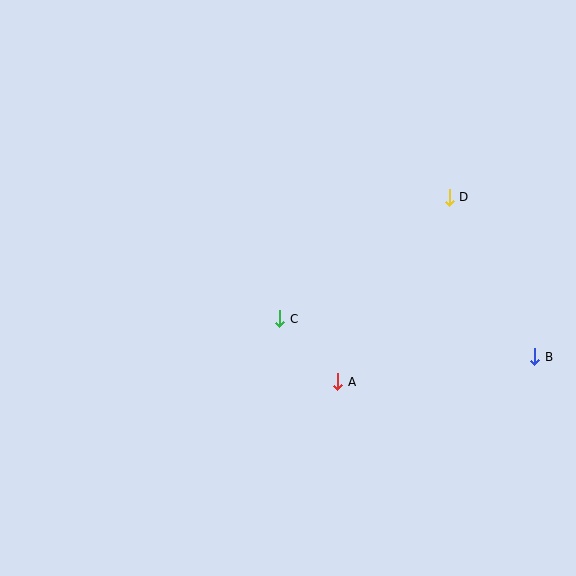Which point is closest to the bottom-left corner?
Point C is closest to the bottom-left corner.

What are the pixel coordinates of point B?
Point B is at (535, 357).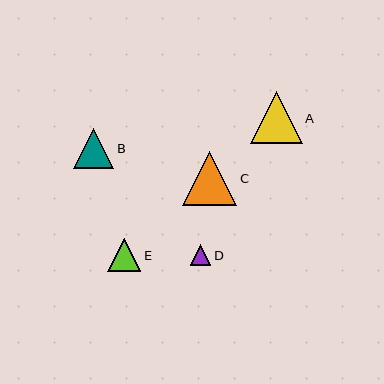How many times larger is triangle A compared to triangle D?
Triangle A is approximately 2.5 times the size of triangle D.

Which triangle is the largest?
Triangle C is the largest with a size of approximately 54 pixels.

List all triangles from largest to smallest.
From largest to smallest: C, A, B, E, D.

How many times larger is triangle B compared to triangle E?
Triangle B is approximately 1.2 times the size of triangle E.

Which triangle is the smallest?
Triangle D is the smallest with a size of approximately 20 pixels.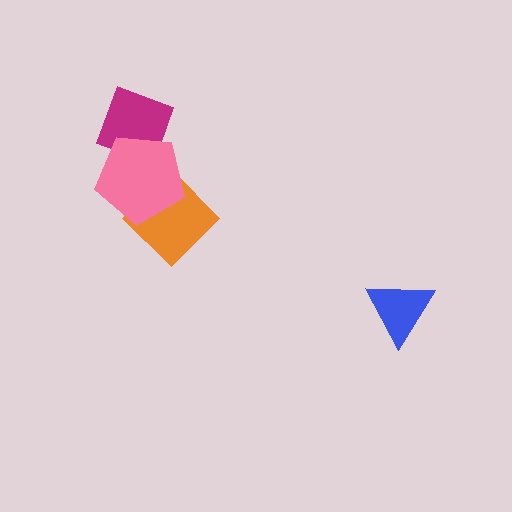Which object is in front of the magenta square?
The pink pentagon is in front of the magenta square.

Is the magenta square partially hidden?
Yes, it is partially covered by another shape.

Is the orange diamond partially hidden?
Yes, it is partially covered by another shape.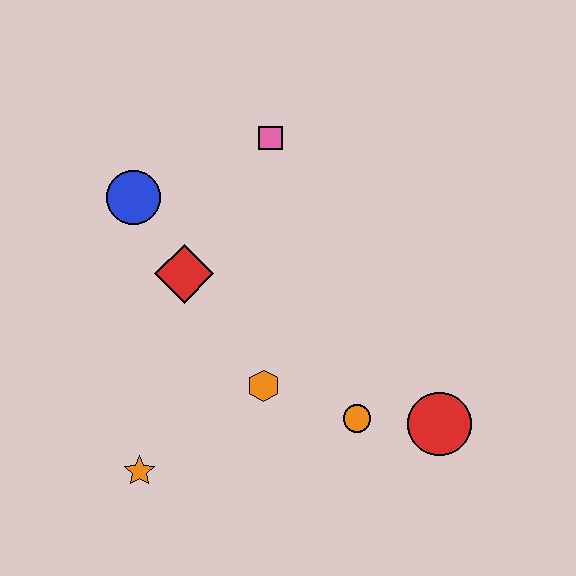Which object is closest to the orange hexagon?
The orange circle is closest to the orange hexagon.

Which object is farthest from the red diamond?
The red circle is farthest from the red diamond.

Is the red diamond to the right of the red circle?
No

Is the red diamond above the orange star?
Yes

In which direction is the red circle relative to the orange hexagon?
The red circle is to the right of the orange hexagon.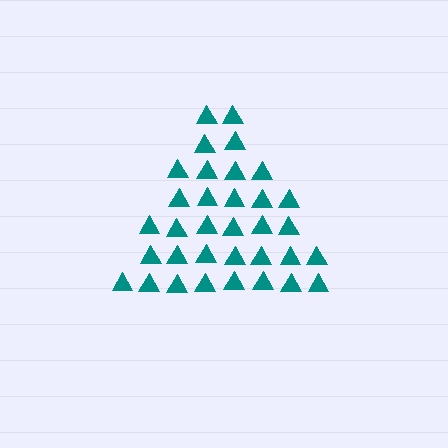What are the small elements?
The small elements are triangles.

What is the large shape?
The large shape is a triangle.